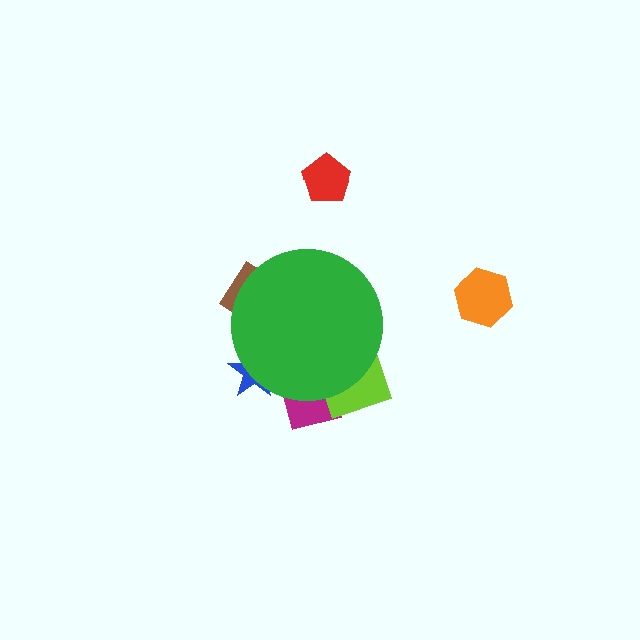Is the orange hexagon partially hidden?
No, the orange hexagon is fully visible.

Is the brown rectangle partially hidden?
Yes, the brown rectangle is partially hidden behind the green circle.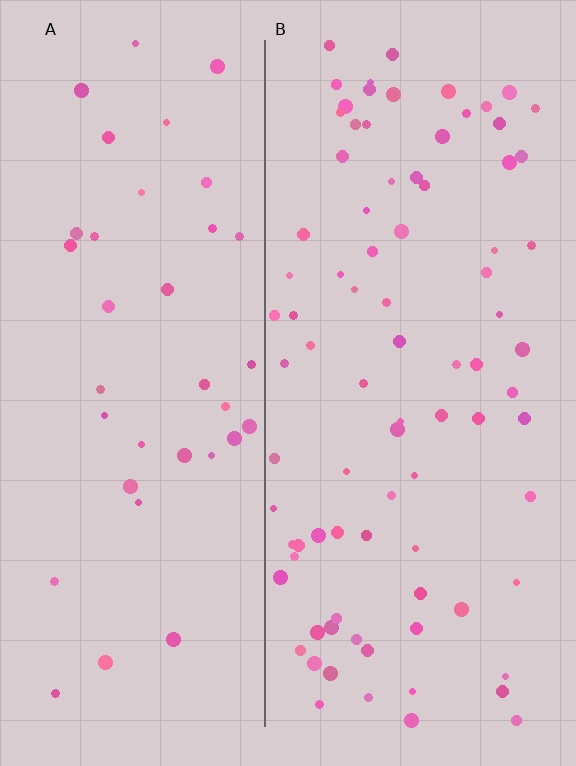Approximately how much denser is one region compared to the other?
Approximately 2.3× — region B over region A.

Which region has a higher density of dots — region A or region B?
B (the right).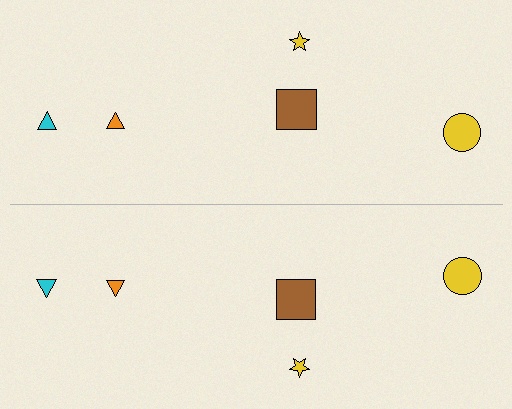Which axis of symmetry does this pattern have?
The pattern has a horizontal axis of symmetry running through the center of the image.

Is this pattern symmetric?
Yes, this pattern has bilateral (reflection) symmetry.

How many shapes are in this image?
There are 10 shapes in this image.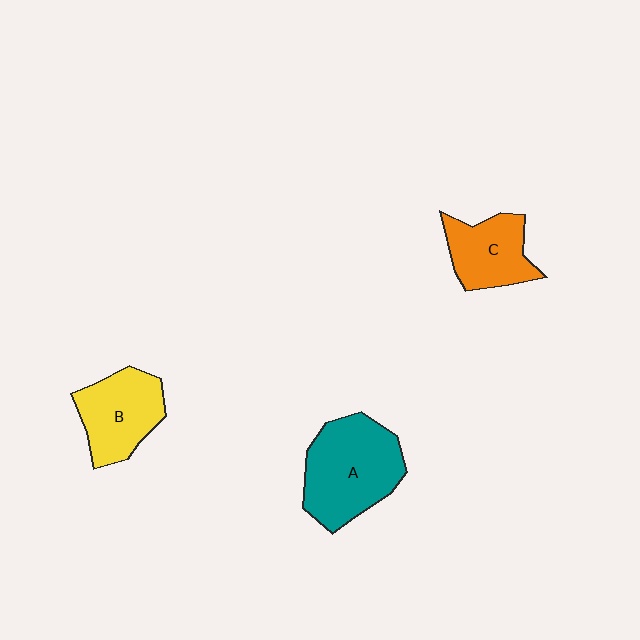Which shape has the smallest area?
Shape C (orange).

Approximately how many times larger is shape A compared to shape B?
Approximately 1.4 times.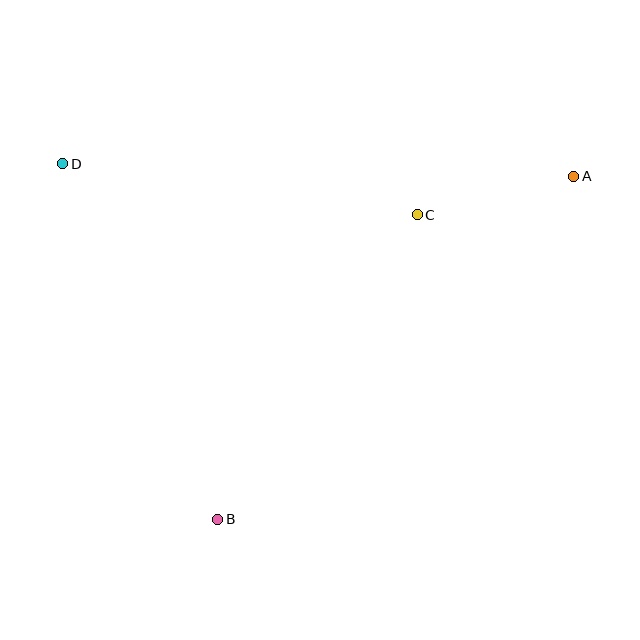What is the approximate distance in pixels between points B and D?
The distance between B and D is approximately 388 pixels.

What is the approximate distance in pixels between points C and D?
The distance between C and D is approximately 358 pixels.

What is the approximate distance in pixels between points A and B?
The distance between A and B is approximately 494 pixels.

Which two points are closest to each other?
Points A and C are closest to each other.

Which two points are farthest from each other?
Points A and D are farthest from each other.